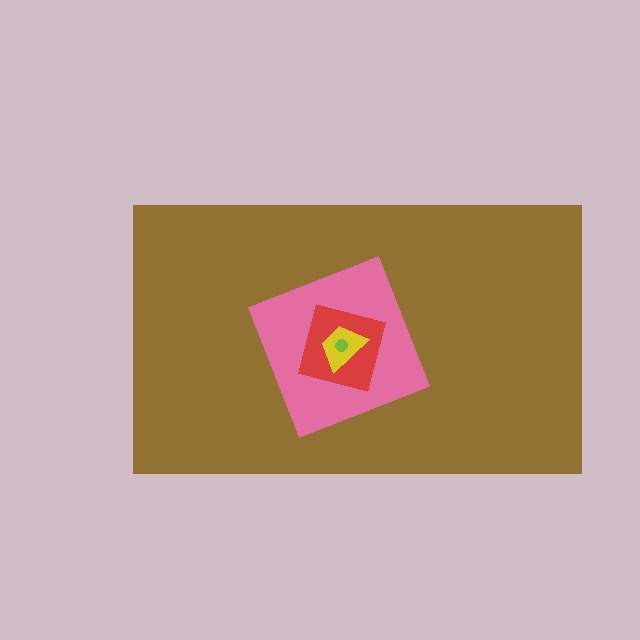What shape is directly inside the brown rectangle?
The pink square.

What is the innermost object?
The lime circle.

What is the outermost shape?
The brown rectangle.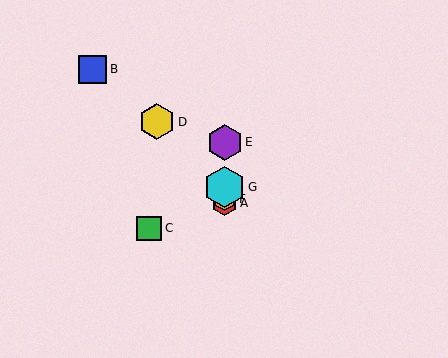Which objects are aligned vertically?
Objects A, E, F, G are aligned vertically.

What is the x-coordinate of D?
Object D is at x≈157.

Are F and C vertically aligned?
No, F is at x≈225 and C is at x≈149.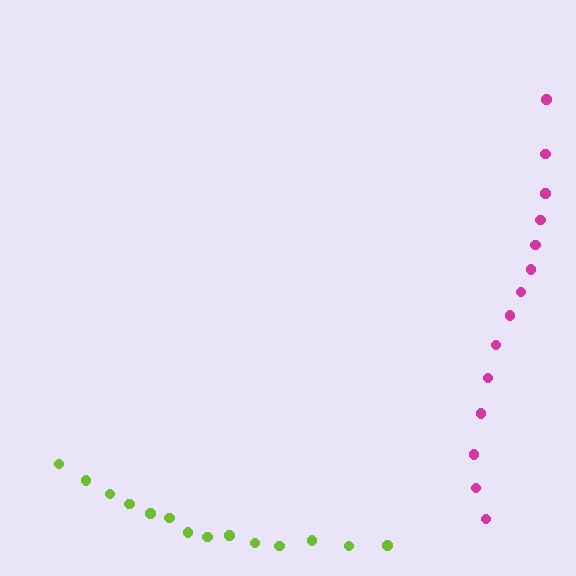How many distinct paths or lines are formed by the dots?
There are 2 distinct paths.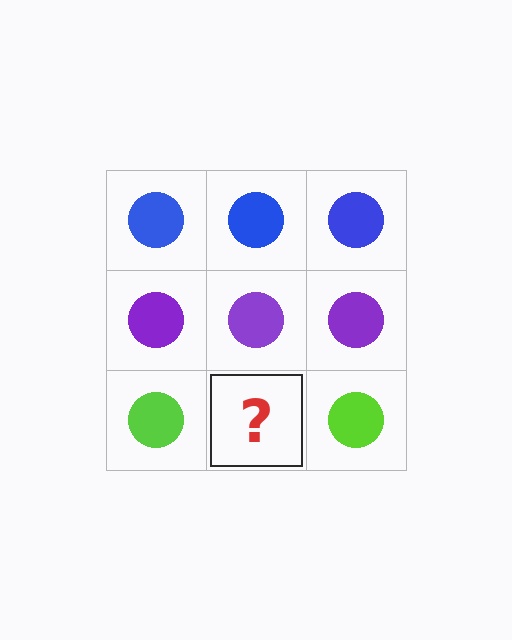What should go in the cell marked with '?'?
The missing cell should contain a lime circle.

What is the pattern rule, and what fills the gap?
The rule is that each row has a consistent color. The gap should be filled with a lime circle.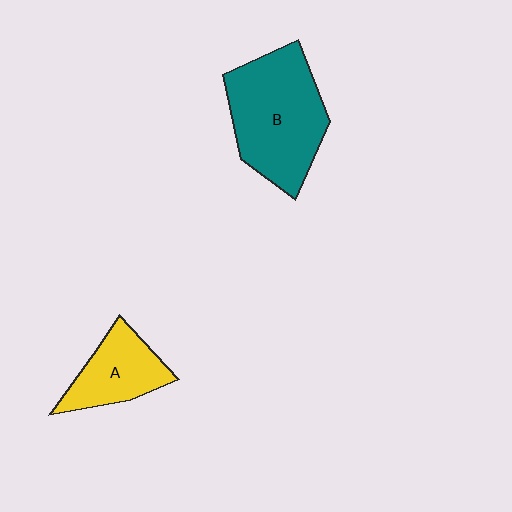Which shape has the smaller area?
Shape A (yellow).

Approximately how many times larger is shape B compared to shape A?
Approximately 1.9 times.